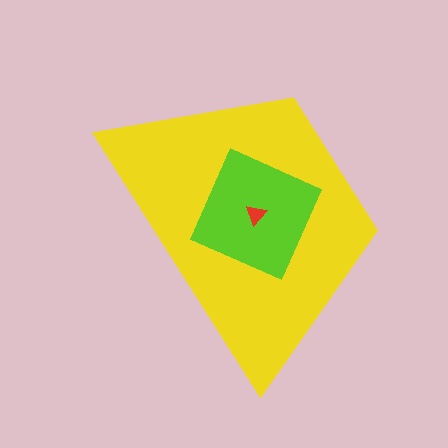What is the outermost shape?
The yellow trapezoid.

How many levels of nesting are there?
3.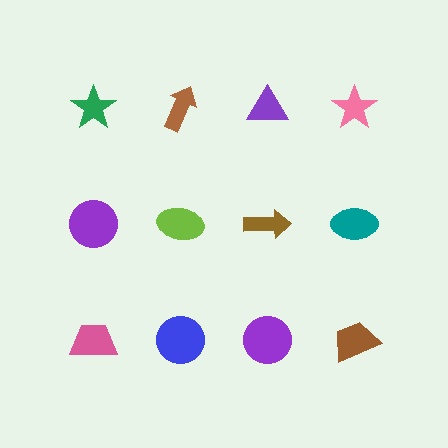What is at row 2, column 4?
A teal ellipse.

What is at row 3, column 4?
A brown trapezoid.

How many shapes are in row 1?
4 shapes.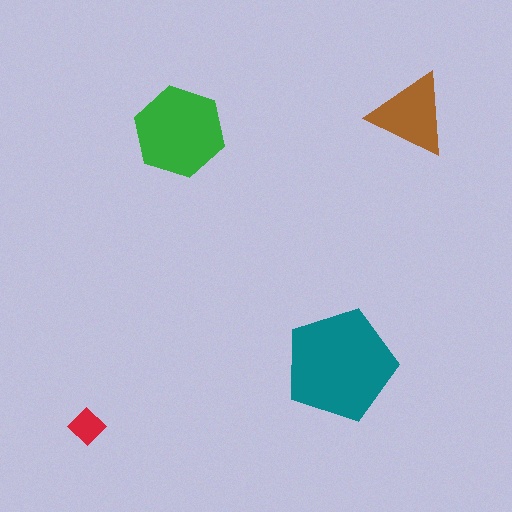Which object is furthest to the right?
The brown triangle is rightmost.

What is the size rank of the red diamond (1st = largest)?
4th.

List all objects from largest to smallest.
The teal pentagon, the green hexagon, the brown triangle, the red diamond.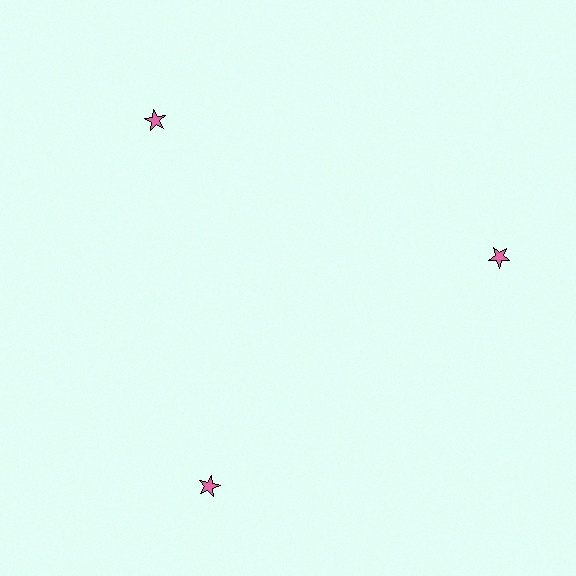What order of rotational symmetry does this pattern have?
This pattern has 3-fold rotational symmetry.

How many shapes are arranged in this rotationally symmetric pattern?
There are 3 shapes, arranged in 3 groups of 1.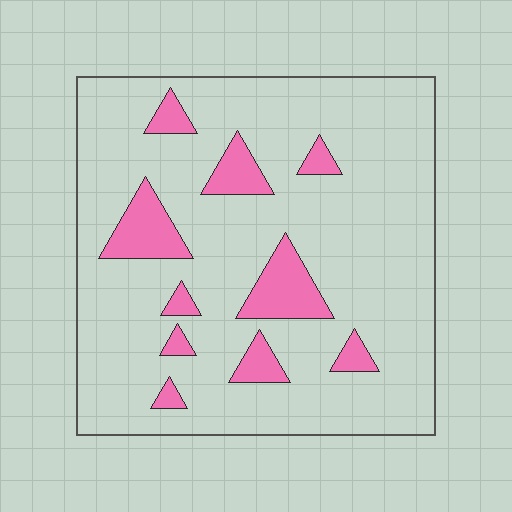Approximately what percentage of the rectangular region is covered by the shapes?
Approximately 15%.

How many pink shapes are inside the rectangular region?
10.